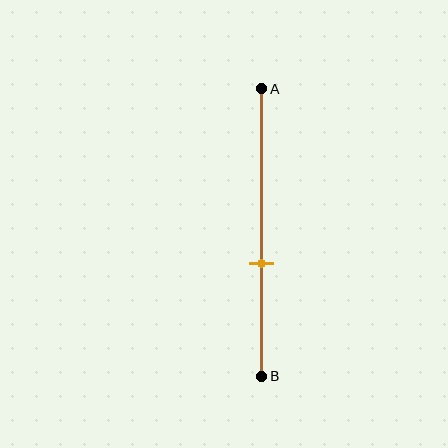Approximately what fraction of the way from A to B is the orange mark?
The orange mark is approximately 60% of the way from A to B.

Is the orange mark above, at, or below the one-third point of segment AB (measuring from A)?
The orange mark is below the one-third point of segment AB.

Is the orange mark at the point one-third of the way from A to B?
No, the mark is at about 60% from A, not at the 33% one-third point.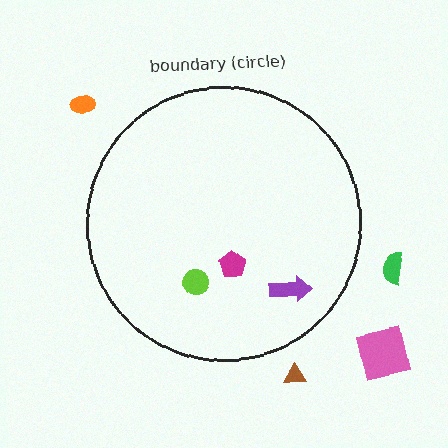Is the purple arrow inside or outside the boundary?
Inside.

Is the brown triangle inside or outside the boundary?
Outside.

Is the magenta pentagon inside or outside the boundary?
Inside.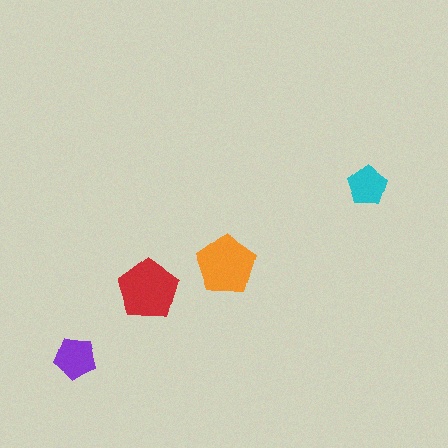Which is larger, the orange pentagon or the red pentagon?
The red one.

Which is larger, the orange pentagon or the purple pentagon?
The orange one.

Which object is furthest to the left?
The purple pentagon is leftmost.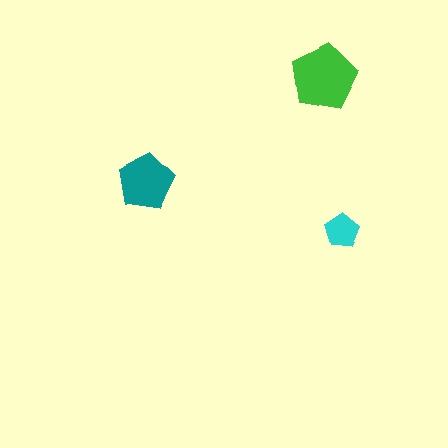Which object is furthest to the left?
The teal pentagon is leftmost.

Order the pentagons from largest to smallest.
the green one, the teal one, the cyan one.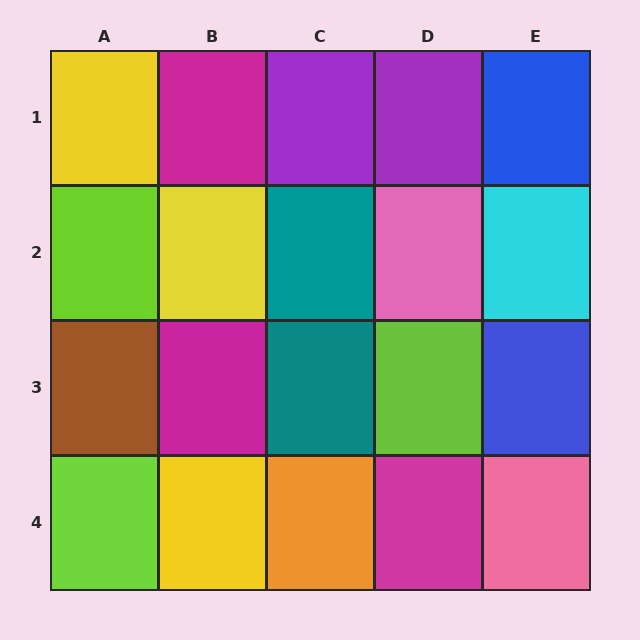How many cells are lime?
3 cells are lime.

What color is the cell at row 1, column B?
Magenta.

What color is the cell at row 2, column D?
Pink.